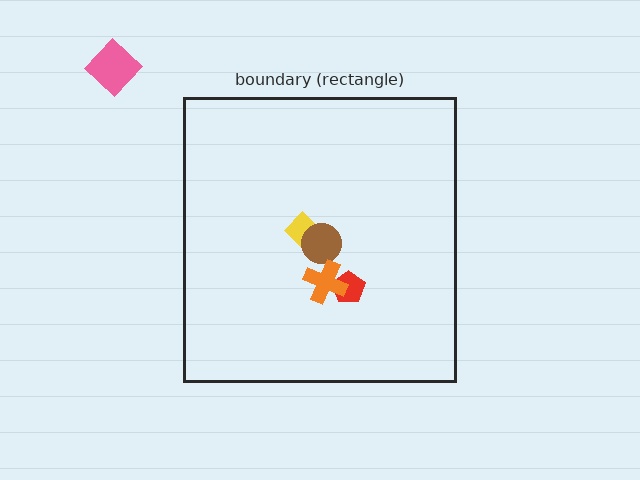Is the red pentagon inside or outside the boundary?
Inside.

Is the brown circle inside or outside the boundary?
Inside.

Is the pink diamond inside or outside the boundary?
Outside.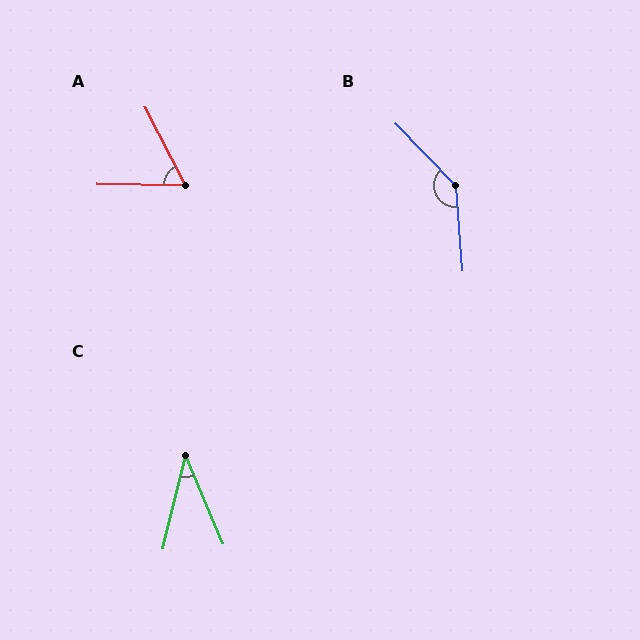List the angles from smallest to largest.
C (37°), A (62°), B (140°).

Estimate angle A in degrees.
Approximately 62 degrees.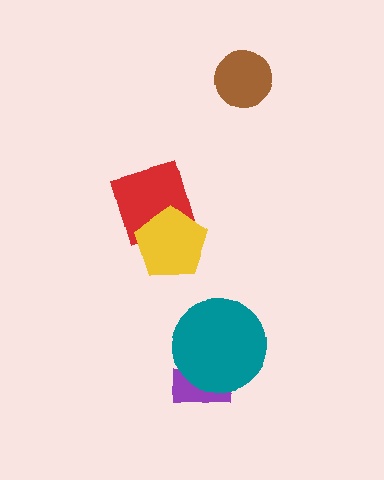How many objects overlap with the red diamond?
1 object overlaps with the red diamond.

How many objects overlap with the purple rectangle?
1 object overlaps with the purple rectangle.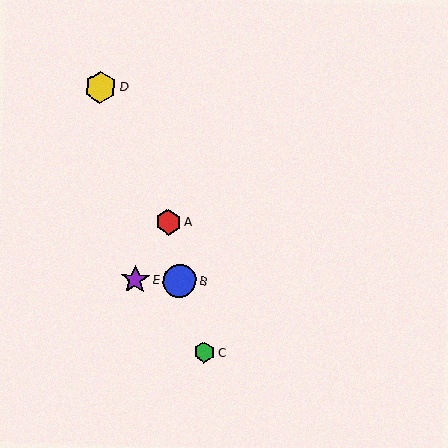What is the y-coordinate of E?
Object E is at y≈280.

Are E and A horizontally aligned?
No, E is at y≈280 and A is at y≈222.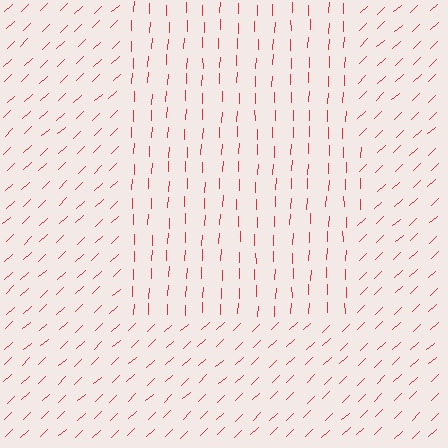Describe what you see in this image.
The image is filled with small red line segments. A rectangle region in the image has lines oriented differently from the surrounding lines, creating a visible texture boundary.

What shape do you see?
I see a rectangle.